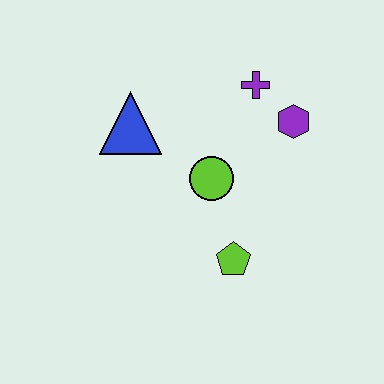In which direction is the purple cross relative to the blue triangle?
The purple cross is to the right of the blue triangle.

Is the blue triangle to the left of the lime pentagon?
Yes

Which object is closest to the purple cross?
The purple hexagon is closest to the purple cross.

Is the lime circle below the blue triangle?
Yes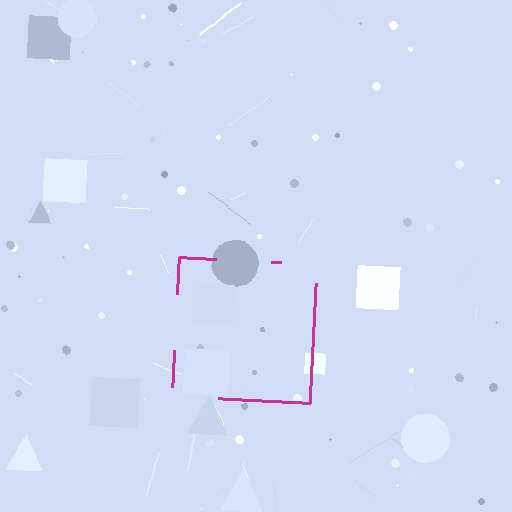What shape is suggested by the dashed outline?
The dashed outline suggests a square.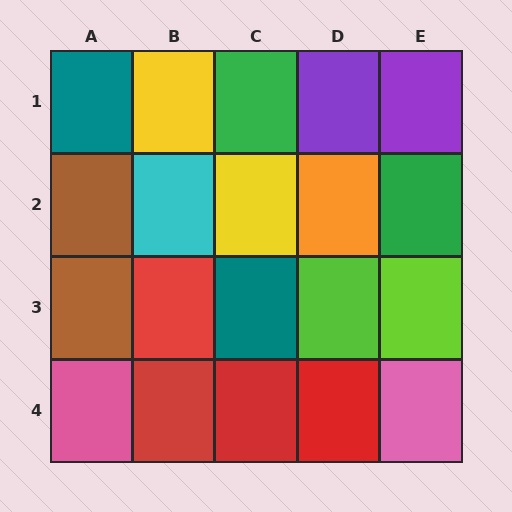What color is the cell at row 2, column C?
Yellow.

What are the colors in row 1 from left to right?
Teal, yellow, green, purple, purple.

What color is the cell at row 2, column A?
Brown.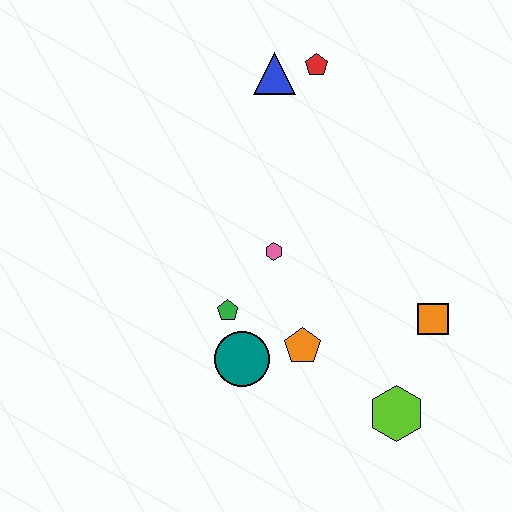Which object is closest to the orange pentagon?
The teal circle is closest to the orange pentagon.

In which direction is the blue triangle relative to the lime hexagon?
The blue triangle is above the lime hexagon.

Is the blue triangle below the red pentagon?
Yes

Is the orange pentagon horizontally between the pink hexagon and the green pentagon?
No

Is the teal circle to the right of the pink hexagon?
No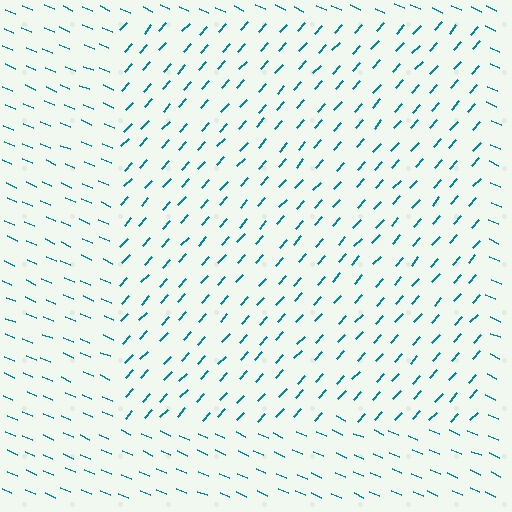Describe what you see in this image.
The image is filled with small teal line segments. A rectangle region in the image has lines oriented differently from the surrounding lines, creating a visible texture boundary.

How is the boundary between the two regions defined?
The boundary is defined purely by a change in line orientation (approximately 71 degrees difference). All lines are the same color and thickness.